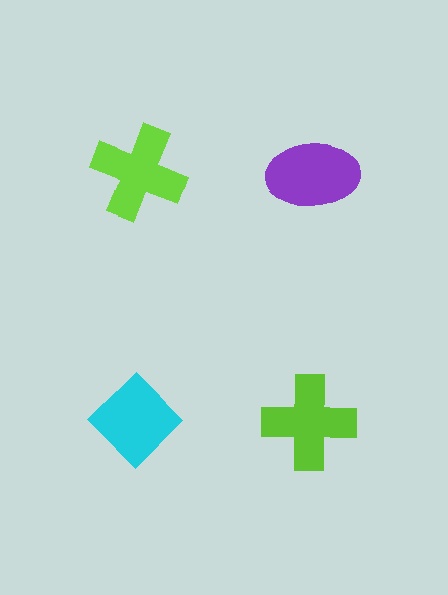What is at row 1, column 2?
A purple ellipse.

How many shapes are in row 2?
2 shapes.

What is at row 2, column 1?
A cyan diamond.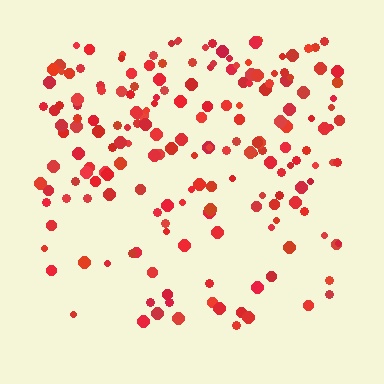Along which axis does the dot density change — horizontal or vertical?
Vertical.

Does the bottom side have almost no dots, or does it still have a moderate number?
Still a moderate number, just noticeably fewer than the top.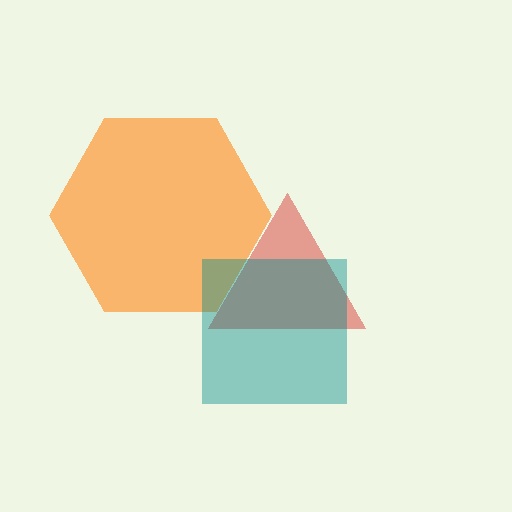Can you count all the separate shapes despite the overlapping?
Yes, there are 3 separate shapes.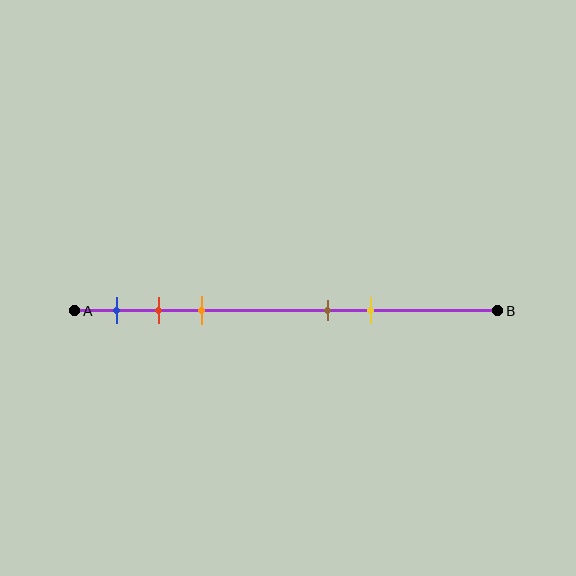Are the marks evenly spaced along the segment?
No, the marks are not evenly spaced.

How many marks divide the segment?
There are 5 marks dividing the segment.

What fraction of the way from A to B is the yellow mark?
The yellow mark is approximately 70% (0.7) of the way from A to B.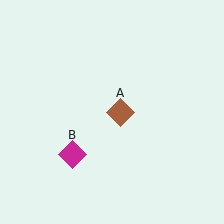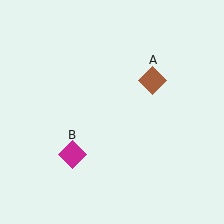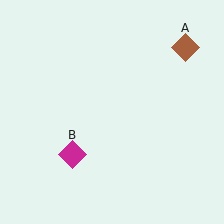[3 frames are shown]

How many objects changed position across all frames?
1 object changed position: brown diamond (object A).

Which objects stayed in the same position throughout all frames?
Magenta diamond (object B) remained stationary.